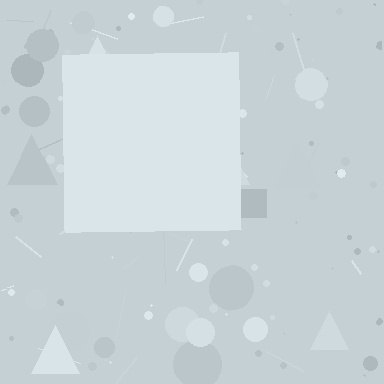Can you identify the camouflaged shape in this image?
The camouflaged shape is a square.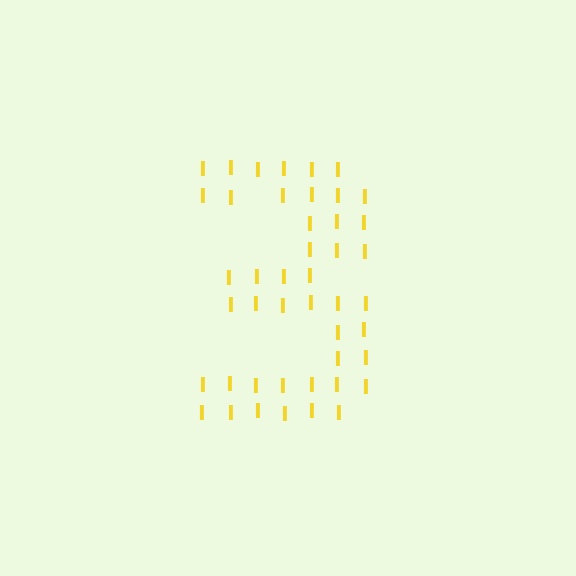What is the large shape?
The large shape is the digit 3.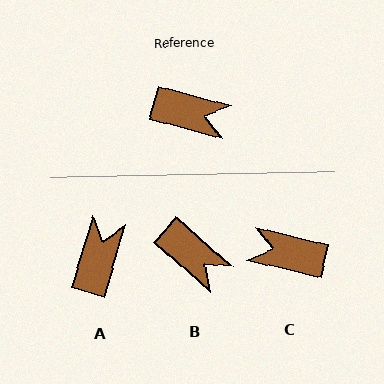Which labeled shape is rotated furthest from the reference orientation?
C, about 179 degrees away.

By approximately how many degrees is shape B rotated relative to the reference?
Approximately 26 degrees clockwise.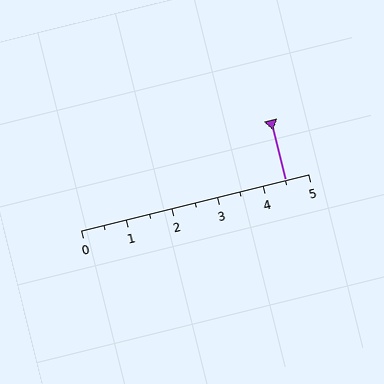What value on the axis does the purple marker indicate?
The marker indicates approximately 4.5.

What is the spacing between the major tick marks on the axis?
The major ticks are spaced 1 apart.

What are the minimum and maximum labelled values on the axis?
The axis runs from 0 to 5.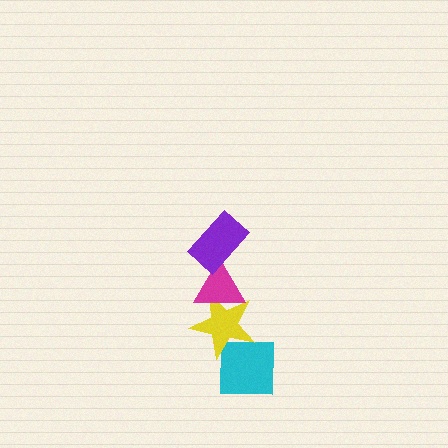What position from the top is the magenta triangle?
The magenta triangle is 2nd from the top.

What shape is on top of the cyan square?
The yellow star is on top of the cyan square.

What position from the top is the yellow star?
The yellow star is 3rd from the top.